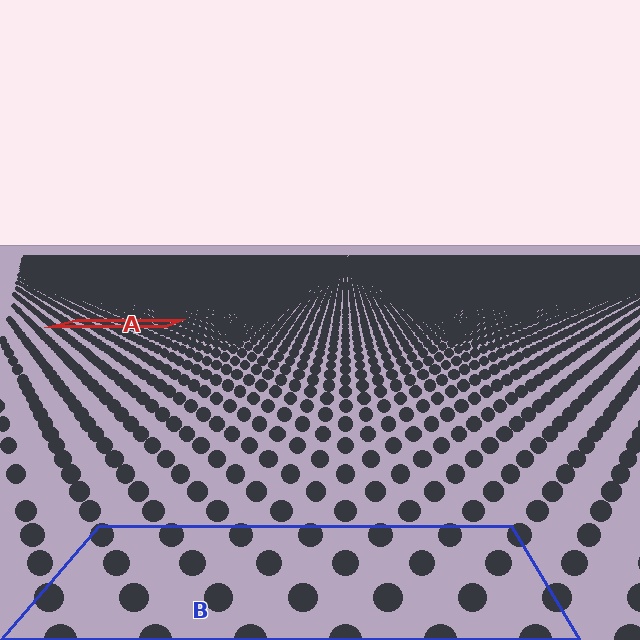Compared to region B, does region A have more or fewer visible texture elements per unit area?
Region A has more texture elements per unit area — they are packed more densely because it is farther away.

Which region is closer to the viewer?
Region B is closer. The texture elements there are larger and more spread out.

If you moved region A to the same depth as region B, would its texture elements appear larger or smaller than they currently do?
They would appear larger. At a closer depth, the same texture elements are projected at a bigger on-screen size.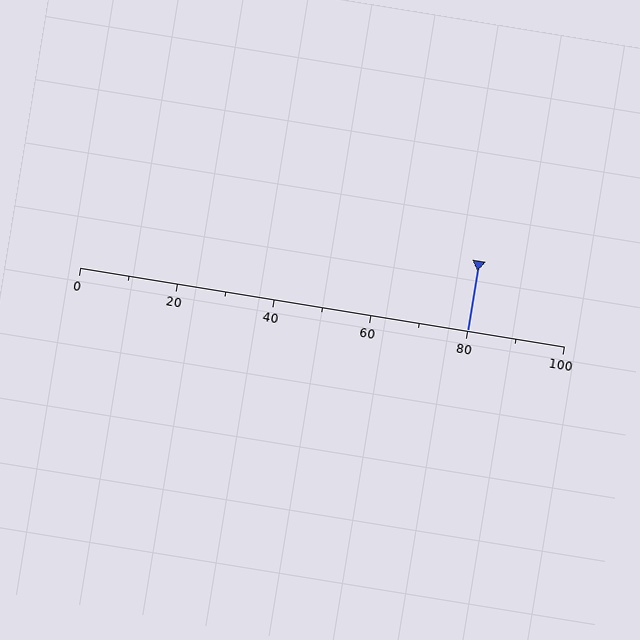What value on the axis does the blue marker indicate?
The marker indicates approximately 80.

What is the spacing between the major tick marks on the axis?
The major ticks are spaced 20 apart.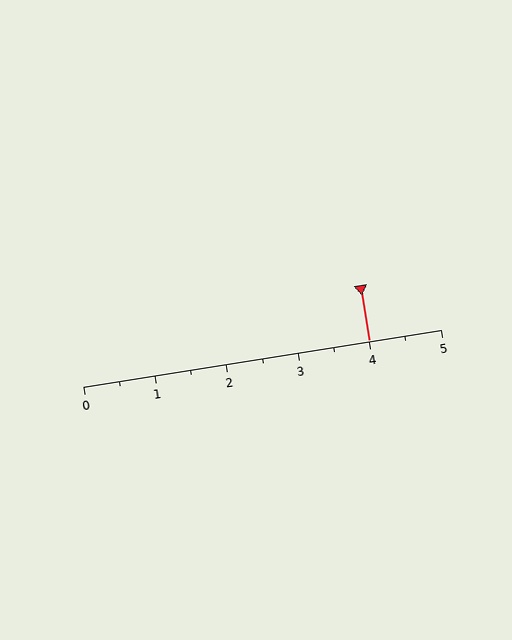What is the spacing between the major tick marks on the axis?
The major ticks are spaced 1 apart.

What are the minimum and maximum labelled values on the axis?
The axis runs from 0 to 5.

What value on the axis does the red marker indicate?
The marker indicates approximately 4.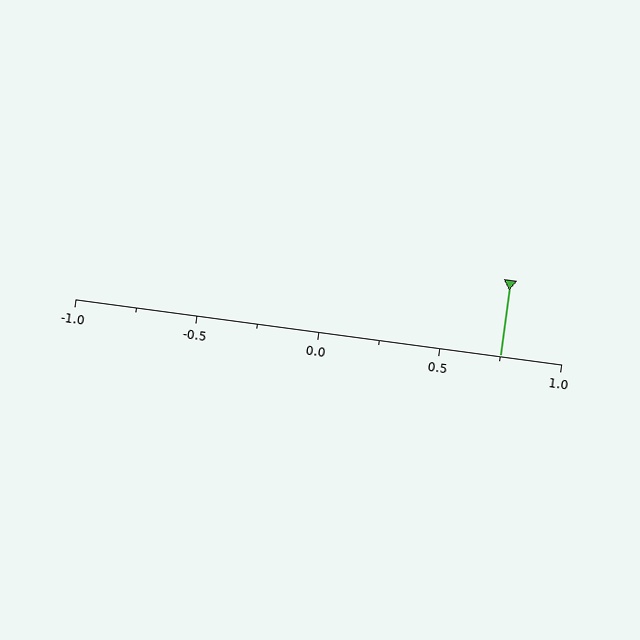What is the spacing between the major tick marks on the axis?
The major ticks are spaced 0.5 apart.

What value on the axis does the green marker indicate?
The marker indicates approximately 0.75.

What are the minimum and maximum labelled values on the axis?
The axis runs from -1.0 to 1.0.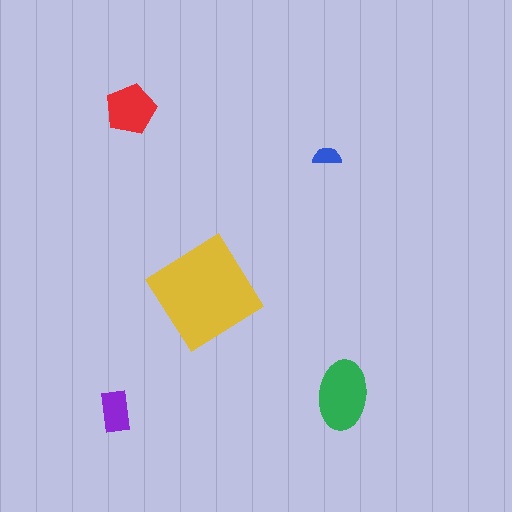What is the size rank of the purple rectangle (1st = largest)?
4th.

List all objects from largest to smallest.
The yellow diamond, the green ellipse, the red pentagon, the purple rectangle, the blue semicircle.